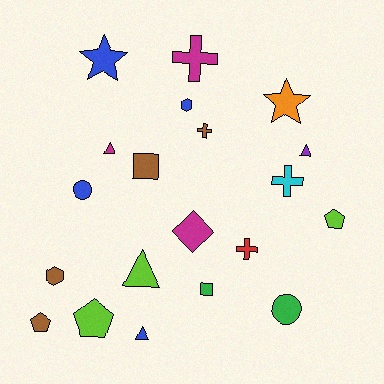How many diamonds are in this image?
There is 1 diamond.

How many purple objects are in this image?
There is 1 purple object.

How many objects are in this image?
There are 20 objects.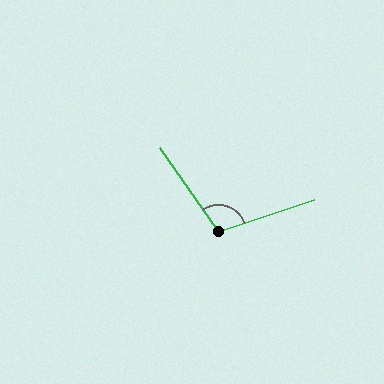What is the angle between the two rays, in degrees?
Approximately 106 degrees.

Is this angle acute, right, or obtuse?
It is obtuse.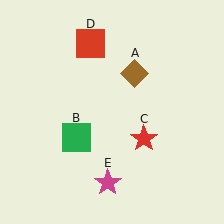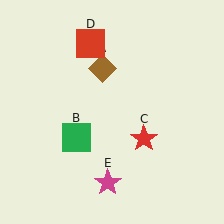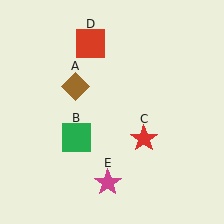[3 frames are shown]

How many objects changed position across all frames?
1 object changed position: brown diamond (object A).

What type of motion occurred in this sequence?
The brown diamond (object A) rotated counterclockwise around the center of the scene.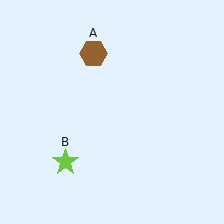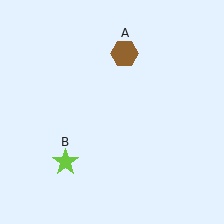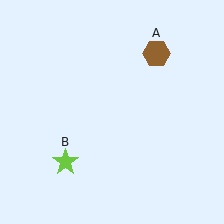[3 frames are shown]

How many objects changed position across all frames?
1 object changed position: brown hexagon (object A).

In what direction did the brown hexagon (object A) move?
The brown hexagon (object A) moved right.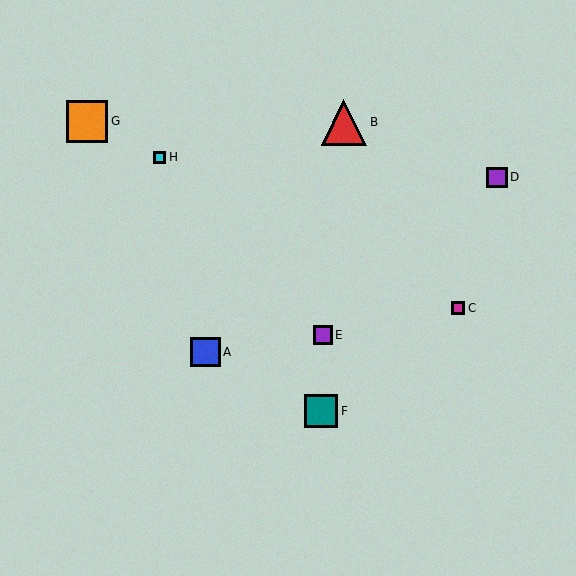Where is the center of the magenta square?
The center of the magenta square is at (458, 308).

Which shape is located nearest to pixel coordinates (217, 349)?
The blue square (labeled A) at (205, 352) is nearest to that location.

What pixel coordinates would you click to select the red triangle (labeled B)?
Click at (344, 122) to select the red triangle B.